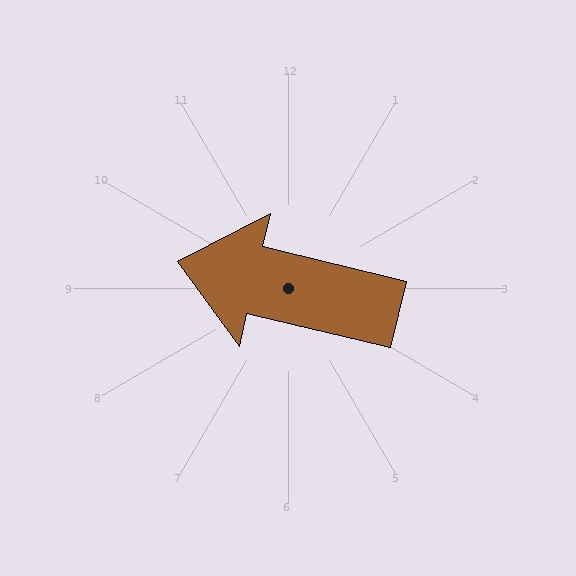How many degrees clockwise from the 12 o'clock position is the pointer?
Approximately 283 degrees.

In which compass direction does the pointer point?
West.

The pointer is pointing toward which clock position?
Roughly 9 o'clock.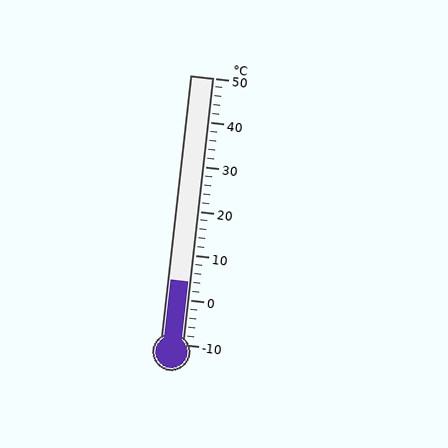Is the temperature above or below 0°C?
The temperature is above 0°C.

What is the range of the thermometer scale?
The thermometer scale ranges from -10°C to 50°C.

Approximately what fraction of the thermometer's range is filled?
The thermometer is filled to approximately 25% of its range.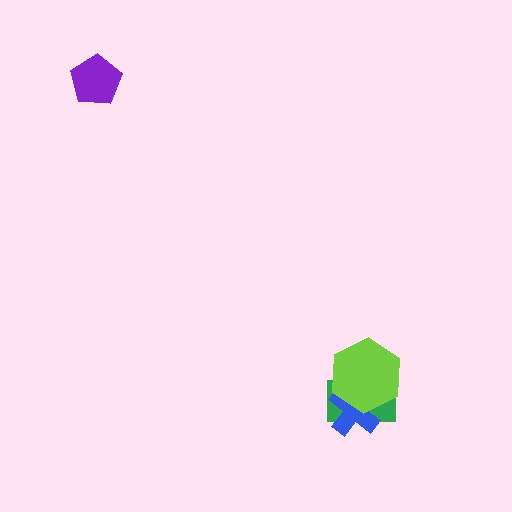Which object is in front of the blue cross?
The lime hexagon is in front of the blue cross.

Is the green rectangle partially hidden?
Yes, it is partially covered by another shape.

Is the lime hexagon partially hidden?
No, no other shape covers it.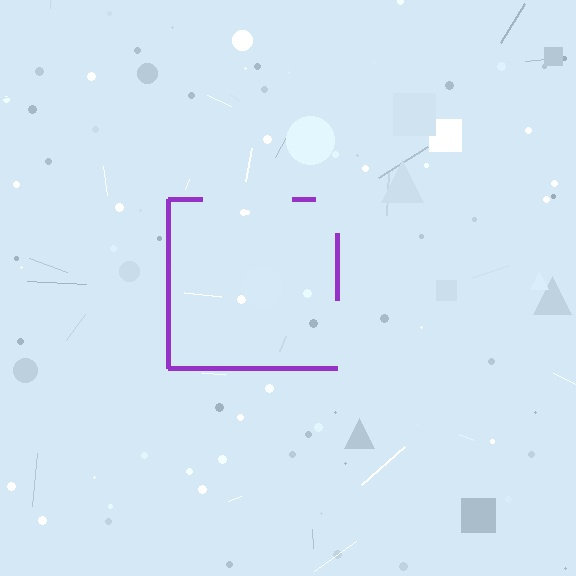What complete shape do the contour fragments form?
The contour fragments form a square.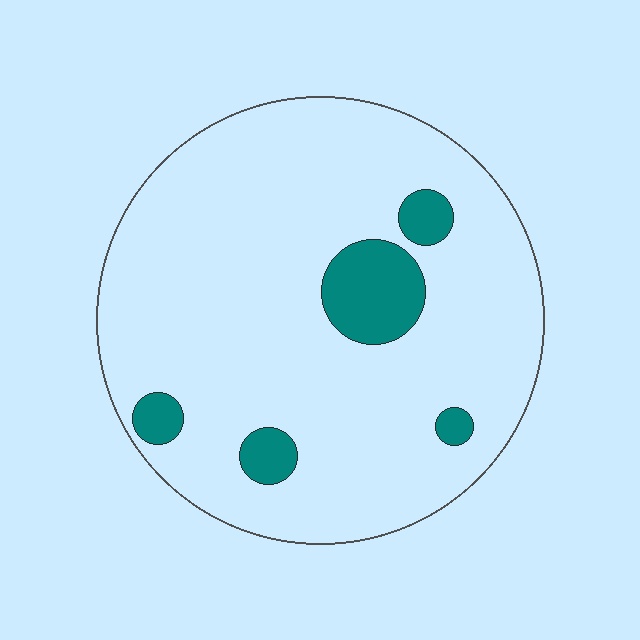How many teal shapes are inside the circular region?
5.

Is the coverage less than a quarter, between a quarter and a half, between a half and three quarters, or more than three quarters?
Less than a quarter.